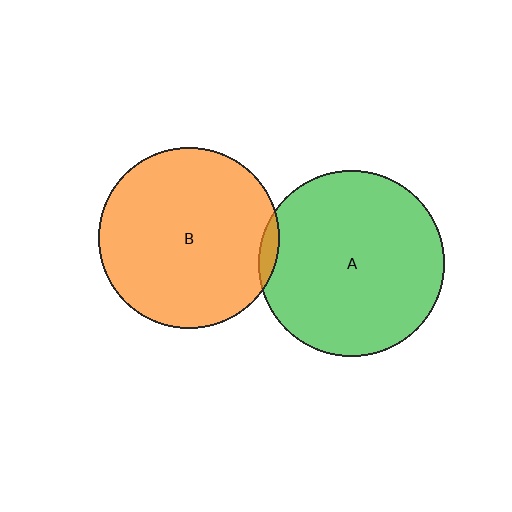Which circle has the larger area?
Circle A (green).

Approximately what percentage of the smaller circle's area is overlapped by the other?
Approximately 5%.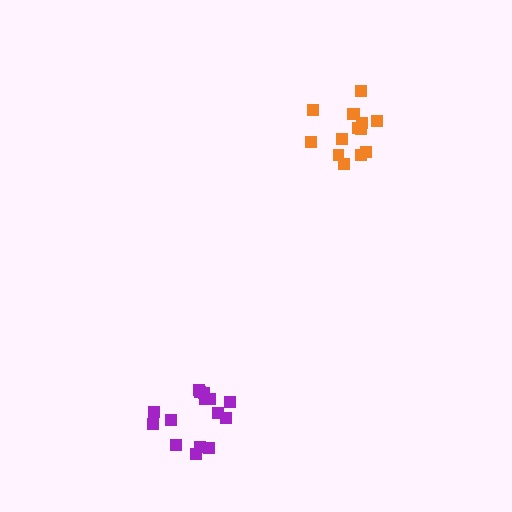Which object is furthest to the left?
The purple cluster is leftmost.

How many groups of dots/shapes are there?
There are 2 groups.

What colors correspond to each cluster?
The clusters are colored: purple, orange.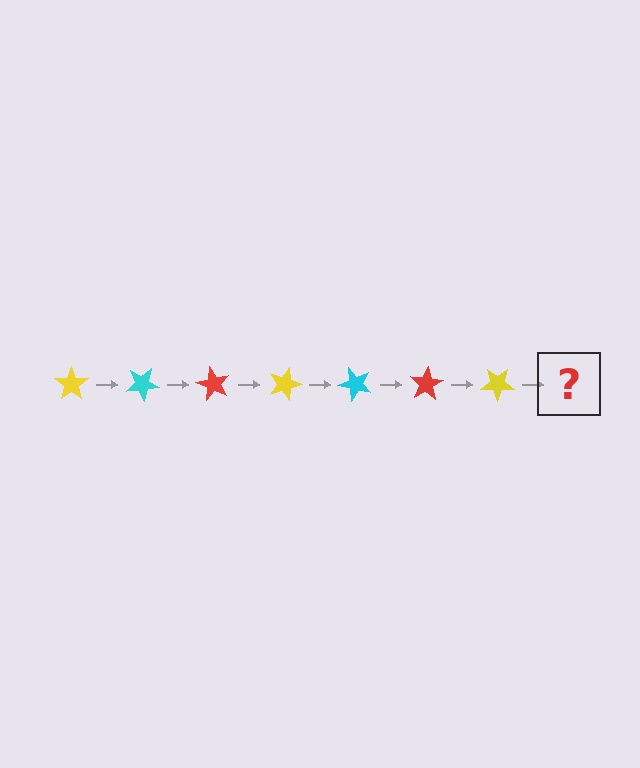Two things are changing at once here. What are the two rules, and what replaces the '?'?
The two rules are that it rotates 30 degrees each step and the color cycles through yellow, cyan, and red. The '?' should be a cyan star, rotated 210 degrees from the start.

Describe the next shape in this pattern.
It should be a cyan star, rotated 210 degrees from the start.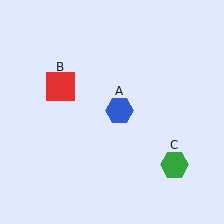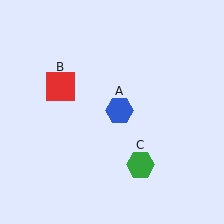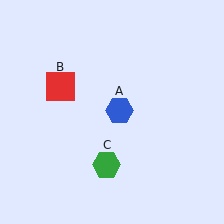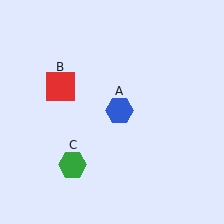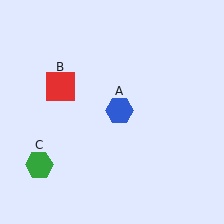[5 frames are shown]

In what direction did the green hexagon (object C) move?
The green hexagon (object C) moved left.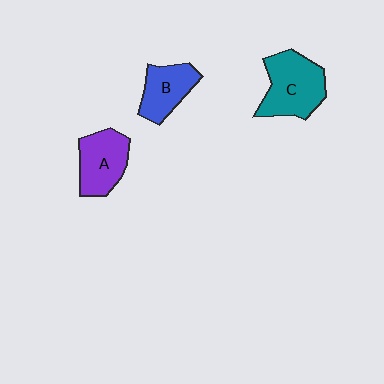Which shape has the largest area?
Shape C (teal).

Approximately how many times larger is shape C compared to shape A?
Approximately 1.3 times.